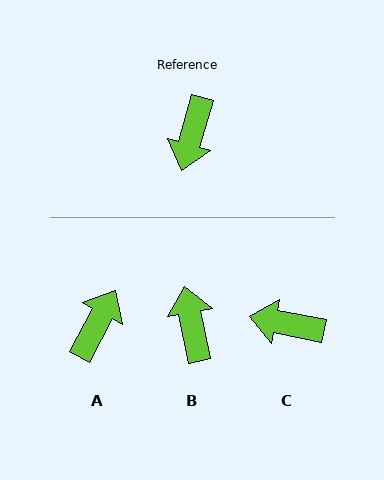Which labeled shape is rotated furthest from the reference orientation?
A, about 168 degrees away.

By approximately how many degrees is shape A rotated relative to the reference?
Approximately 168 degrees counter-clockwise.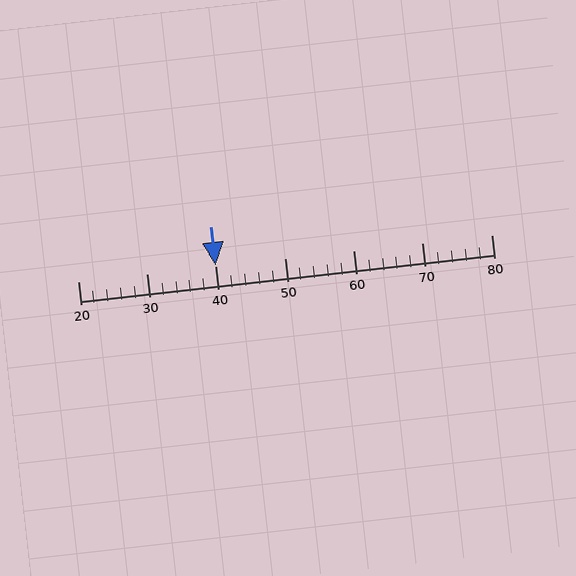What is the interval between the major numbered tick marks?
The major tick marks are spaced 10 units apart.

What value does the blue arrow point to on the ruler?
The blue arrow points to approximately 40.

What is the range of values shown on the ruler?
The ruler shows values from 20 to 80.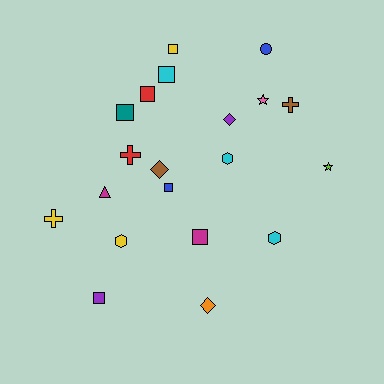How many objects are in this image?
There are 20 objects.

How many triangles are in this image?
There is 1 triangle.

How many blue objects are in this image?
There are 2 blue objects.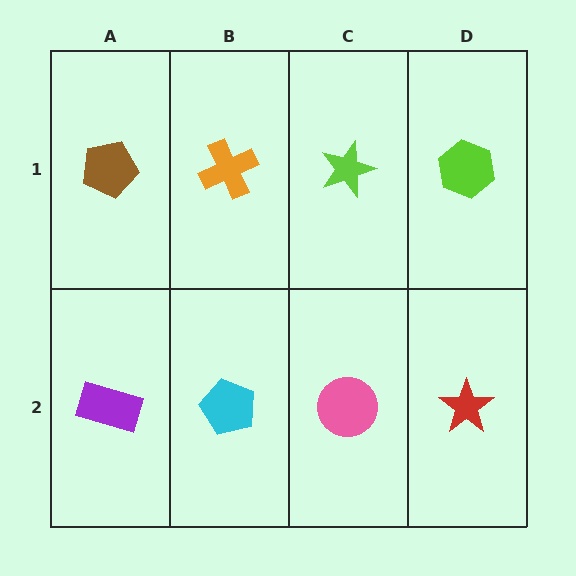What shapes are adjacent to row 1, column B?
A cyan pentagon (row 2, column B), a brown pentagon (row 1, column A), a lime star (row 1, column C).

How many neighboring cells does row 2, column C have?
3.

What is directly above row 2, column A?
A brown pentagon.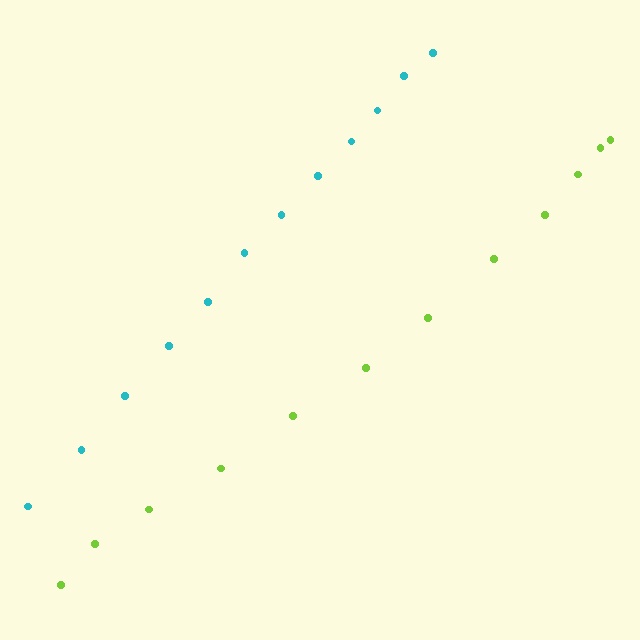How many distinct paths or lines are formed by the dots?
There are 2 distinct paths.